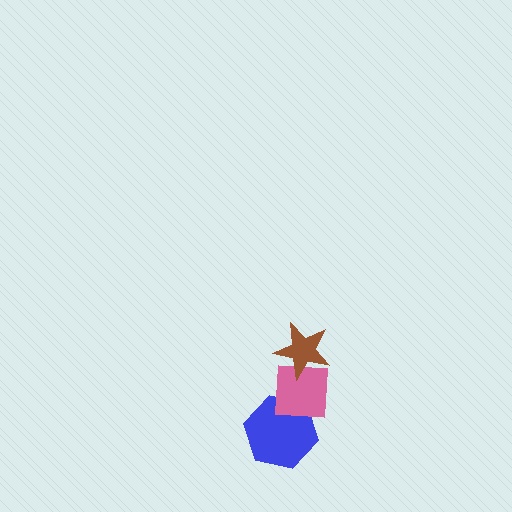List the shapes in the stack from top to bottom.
From top to bottom: the brown star, the pink square, the blue hexagon.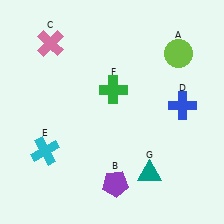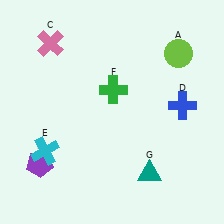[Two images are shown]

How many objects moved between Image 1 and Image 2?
1 object moved between the two images.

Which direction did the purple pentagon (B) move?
The purple pentagon (B) moved left.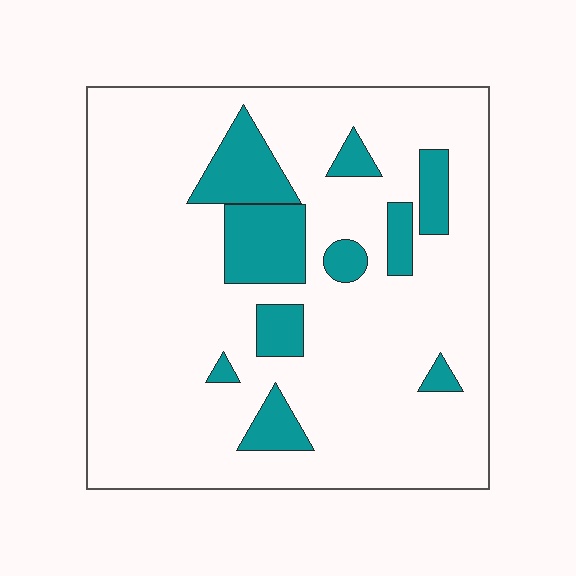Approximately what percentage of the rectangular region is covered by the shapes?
Approximately 15%.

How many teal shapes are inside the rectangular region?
10.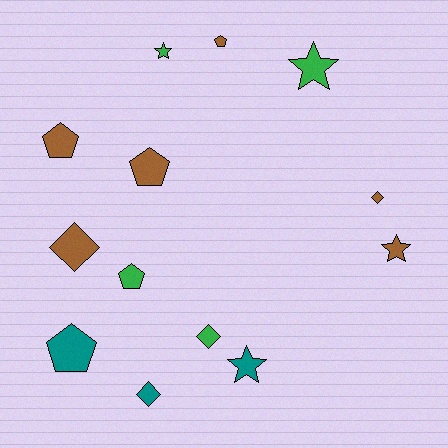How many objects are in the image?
There are 13 objects.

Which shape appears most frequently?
Pentagon, with 5 objects.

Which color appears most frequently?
Brown, with 6 objects.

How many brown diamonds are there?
There are 2 brown diamonds.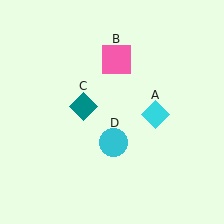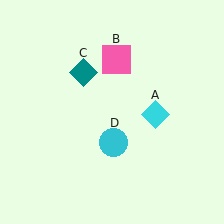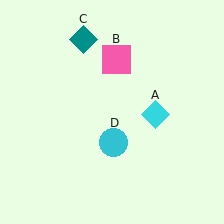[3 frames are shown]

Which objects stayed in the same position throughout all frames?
Cyan diamond (object A) and pink square (object B) and cyan circle (object D) remained stationary.